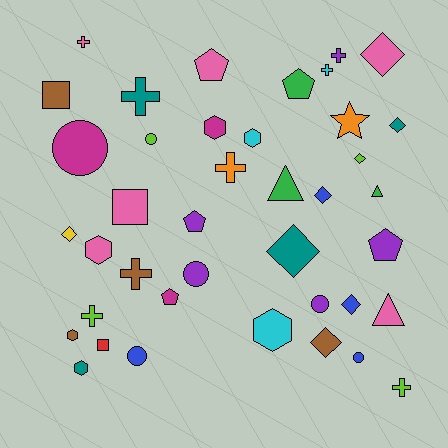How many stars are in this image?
There is 1 star.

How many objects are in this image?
There are 40 objects.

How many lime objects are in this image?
There are 4 lime objects.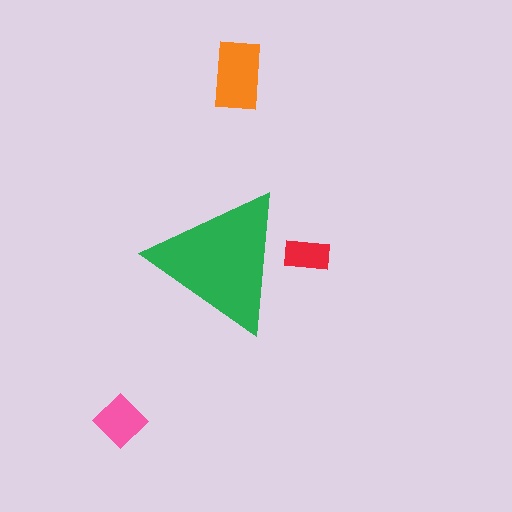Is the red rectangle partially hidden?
Yes, the red rectangle is partially hidden behind the green triangle.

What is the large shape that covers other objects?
A green triangle.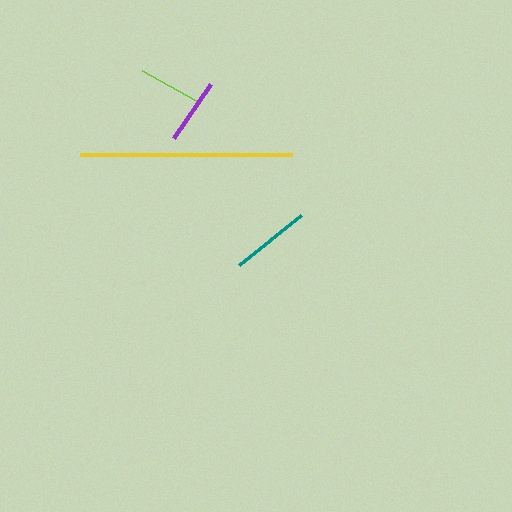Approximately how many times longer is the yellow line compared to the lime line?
The yellow line is approximately 3.4 times the length of the lime line.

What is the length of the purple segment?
The purple segment is approximately 66 pixels long.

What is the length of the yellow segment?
The yellow segment is approximately 212 pixels long.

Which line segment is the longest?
The yellow line is the longest at approximately 212 pixels.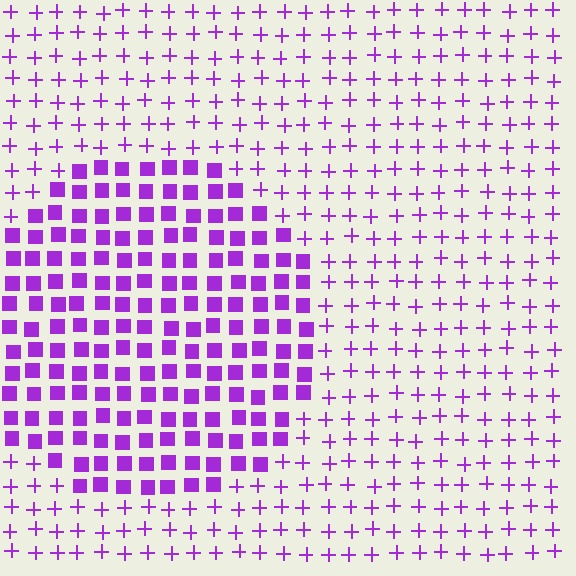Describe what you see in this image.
The image is filled with small purple elements arranged in a uniform grid. A circle-shaped region contains squares, while the surrounding area contains plus signs. The boundary is defined purely by the change in element shape.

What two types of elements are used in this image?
The image uses squares inside the circle region and plus signs outside it.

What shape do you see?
I see a circle.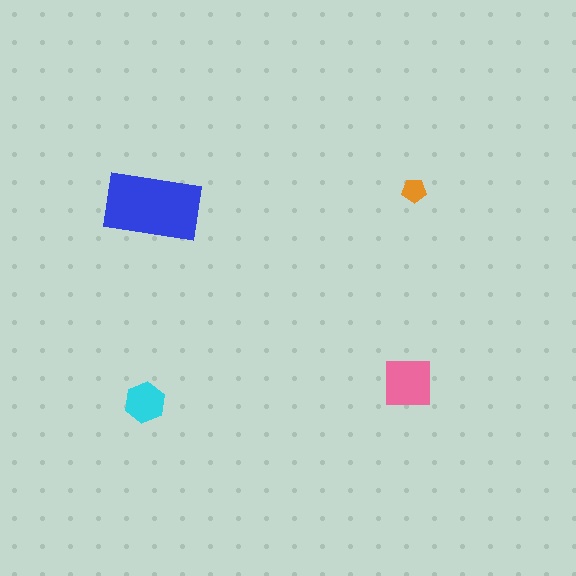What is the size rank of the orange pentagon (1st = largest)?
4th.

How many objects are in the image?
There are 4 objects in the image.